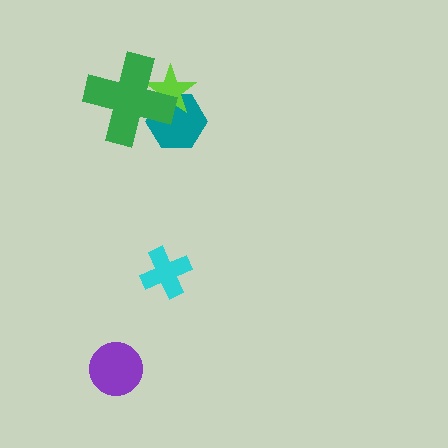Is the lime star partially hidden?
Yes, it is partially covered by another shape.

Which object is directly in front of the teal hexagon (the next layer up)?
The lime star is directly in front of the teal hexagon.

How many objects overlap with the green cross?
2 objects overlap with the green cross.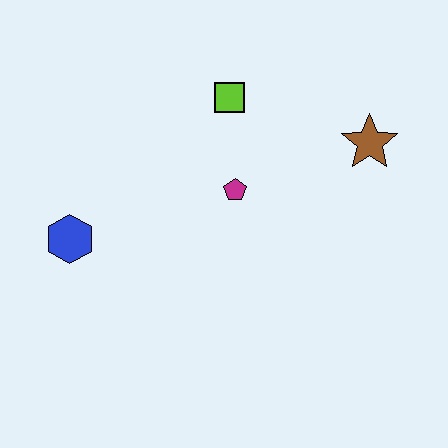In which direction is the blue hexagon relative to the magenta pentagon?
The blue hexagon is to the left of the magenta pentagon.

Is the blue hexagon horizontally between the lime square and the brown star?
No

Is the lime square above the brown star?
Yes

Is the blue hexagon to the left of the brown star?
Yes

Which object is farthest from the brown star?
The blue hexagon is farthest from the brown star.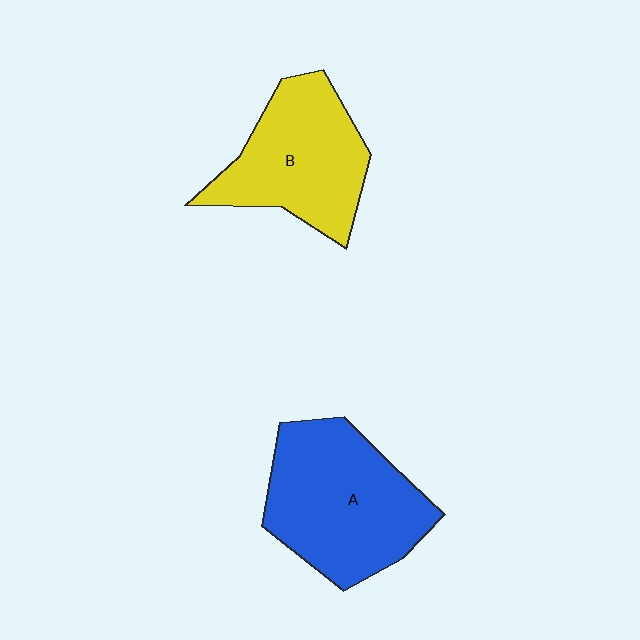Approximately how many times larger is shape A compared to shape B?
Approximately 1.2 times.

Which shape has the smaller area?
Shape B (yellow).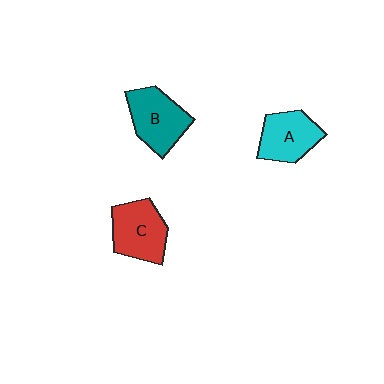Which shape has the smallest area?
Shape A (cyan).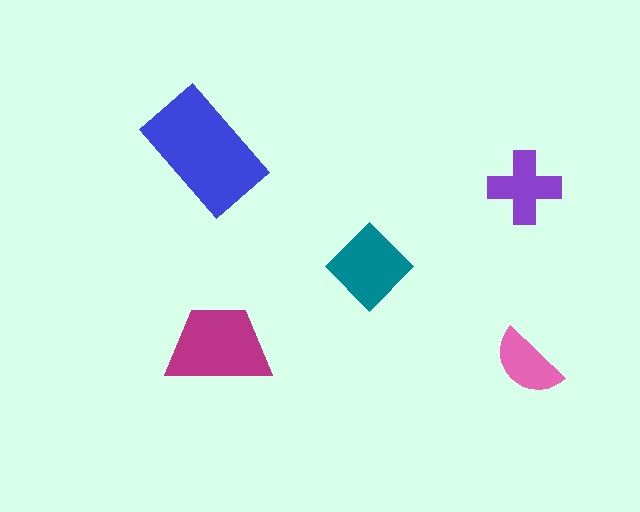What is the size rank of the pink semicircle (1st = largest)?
5th.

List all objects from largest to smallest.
The blue rectangle, the magenta trapezoid, the teal diamond, the purple cross, the pink semicircle.